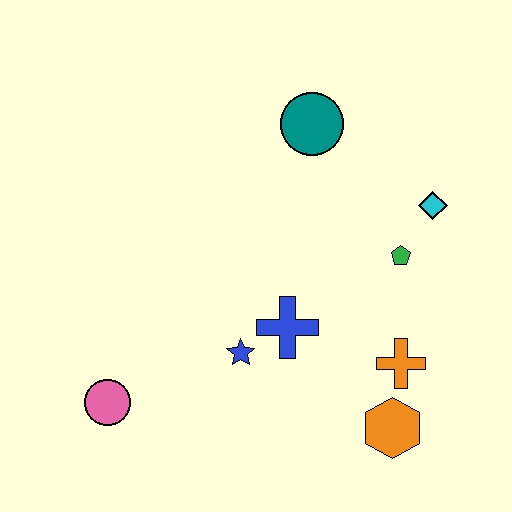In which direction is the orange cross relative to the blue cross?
The orange cross is to the right of the blue cross.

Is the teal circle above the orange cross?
Yes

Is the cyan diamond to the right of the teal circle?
Yes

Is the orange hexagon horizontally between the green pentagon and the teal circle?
Yes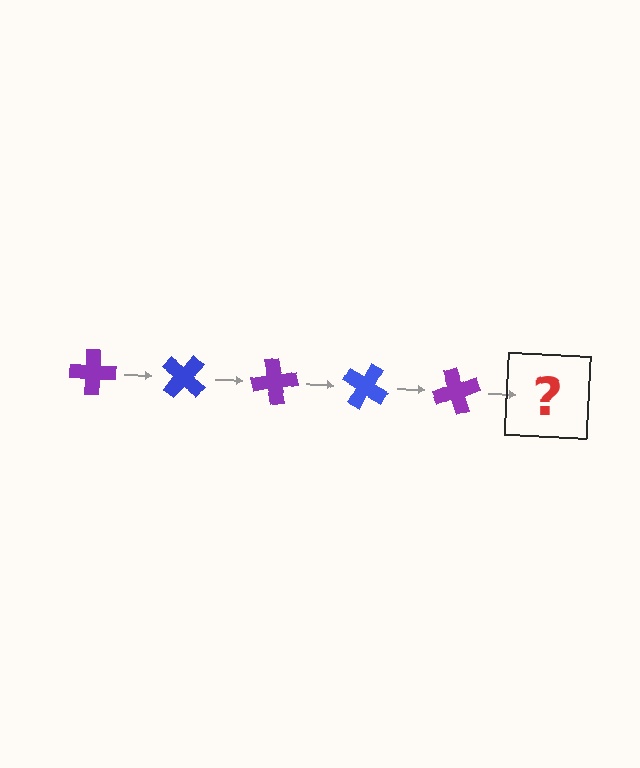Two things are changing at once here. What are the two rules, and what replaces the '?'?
The two rules are that it rotates 40 degrees each step and the color cycles through purple and blue. The '?' should be a blue cross, rotated 200 degrees from the start.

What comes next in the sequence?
The next element should be a blue cross, rotated 200 degrees from the start.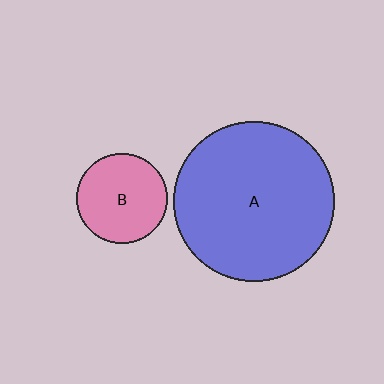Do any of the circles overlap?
No, none of the circles overlap.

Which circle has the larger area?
Circle A (blue).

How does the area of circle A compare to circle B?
Approximately 3.1 times.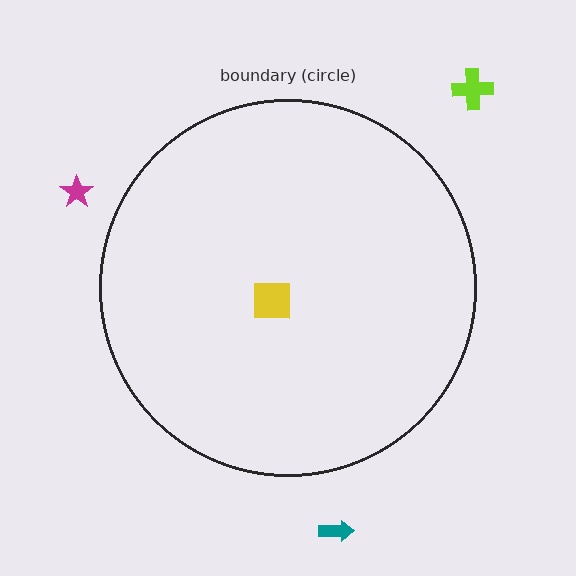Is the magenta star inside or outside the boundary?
Outside.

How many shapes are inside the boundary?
1 inside, 3 outside.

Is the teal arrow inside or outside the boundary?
Outside.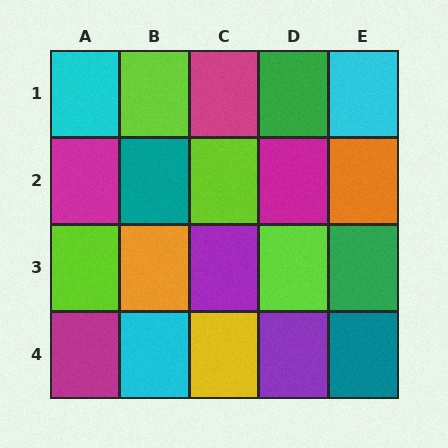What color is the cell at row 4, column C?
Yellow.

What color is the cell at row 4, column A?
Magenta.